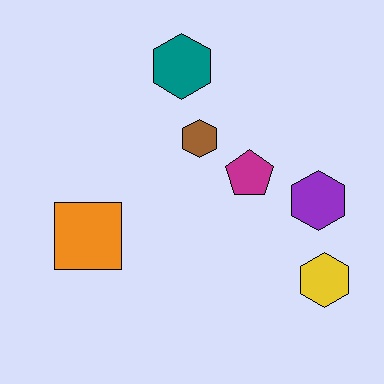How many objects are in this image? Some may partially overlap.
There are 6 objects.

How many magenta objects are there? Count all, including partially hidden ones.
There is 1 magenta object.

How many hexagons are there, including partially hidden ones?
There are 4 hexagons.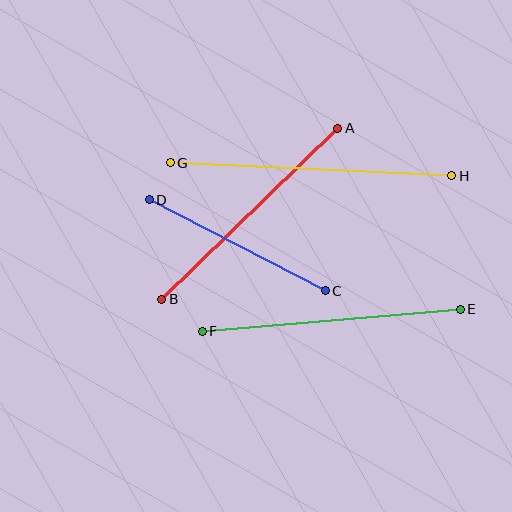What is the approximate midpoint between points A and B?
The midpoint is at approximately (250, 214) pixels.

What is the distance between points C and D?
The distance is approximately 198 pixels.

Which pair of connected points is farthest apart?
Points G and H are farthest apart.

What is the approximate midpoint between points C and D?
The midpoint is at approximately (237, 245) pixels.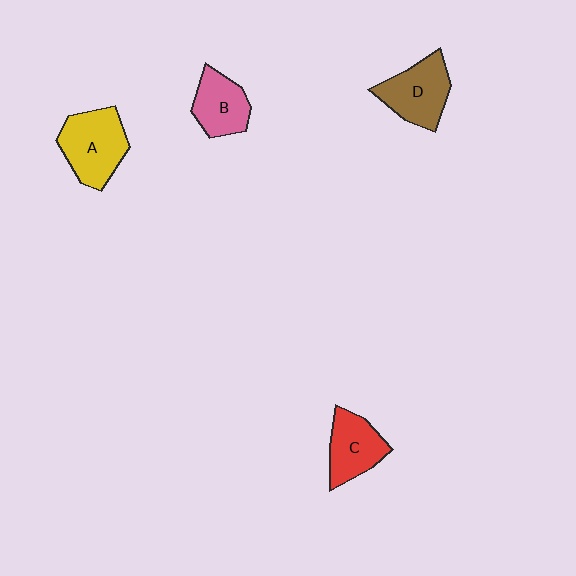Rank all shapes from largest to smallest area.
From largest to smallest: A (yellow), D (brown), C (red), B (pink).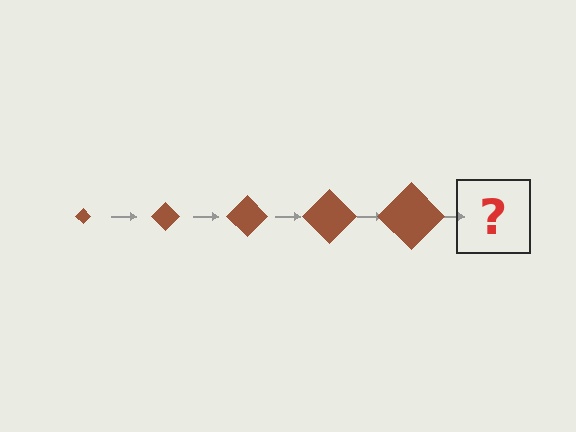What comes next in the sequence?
The next element should be a brown diamond, larger than the previous one.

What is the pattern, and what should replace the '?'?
The pattern is that the diamond gets progressively larger each step. The '?' should be a brown diamond, larger than the previous one.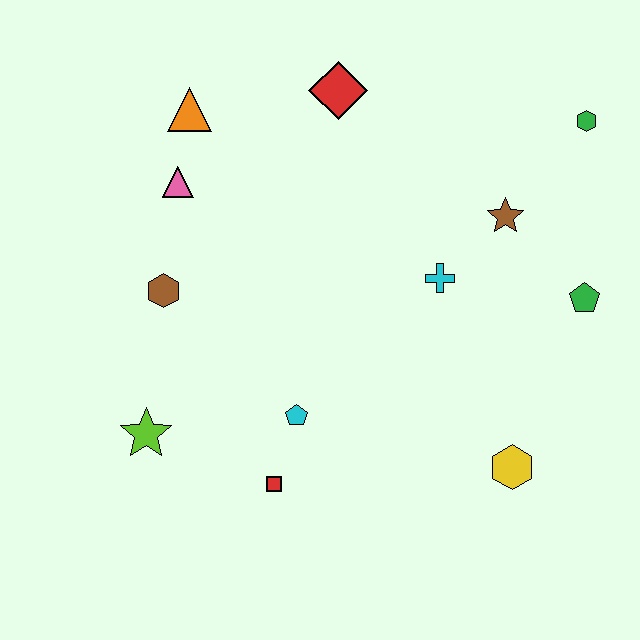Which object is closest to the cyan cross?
The brown star is closest to the cyan cross.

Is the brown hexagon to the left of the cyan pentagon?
Yes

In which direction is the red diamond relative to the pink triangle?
The red diamond is to the right of the pink triangle.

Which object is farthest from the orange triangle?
The yellow hexagon is farthest from the orange triangle.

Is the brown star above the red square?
Yes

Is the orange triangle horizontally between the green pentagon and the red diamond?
No